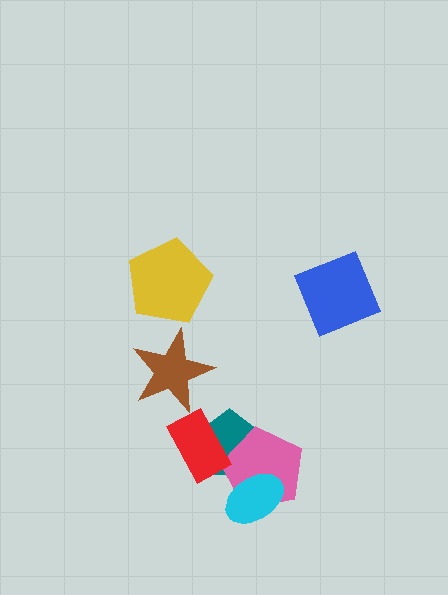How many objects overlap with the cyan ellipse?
2 objects overlap with the cyan ellipse.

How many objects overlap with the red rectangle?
1 object overlaps with the red rectangle.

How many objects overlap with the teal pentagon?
3 objects overlap with the teal pentagon.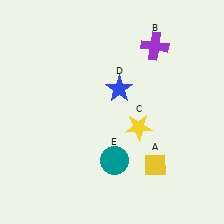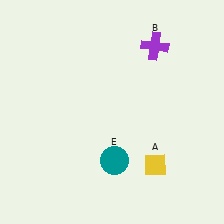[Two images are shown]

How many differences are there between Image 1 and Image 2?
There are 2 differences between the two images.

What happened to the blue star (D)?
The blue star (D) was removed in Image 2. It was in the top-right area of Image 1.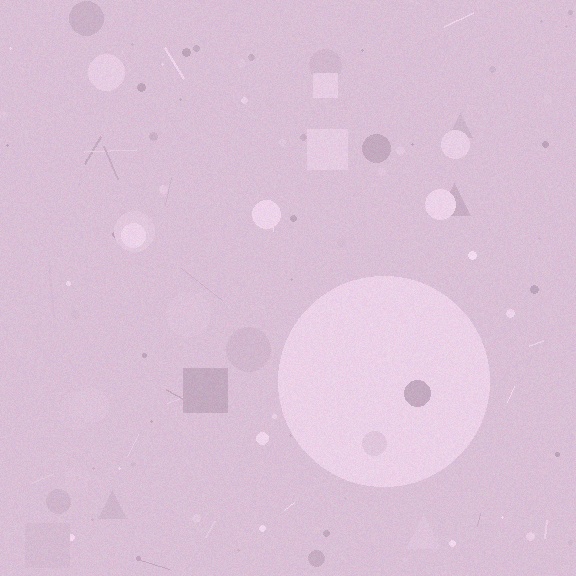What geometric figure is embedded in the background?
A circle is embedded in the background.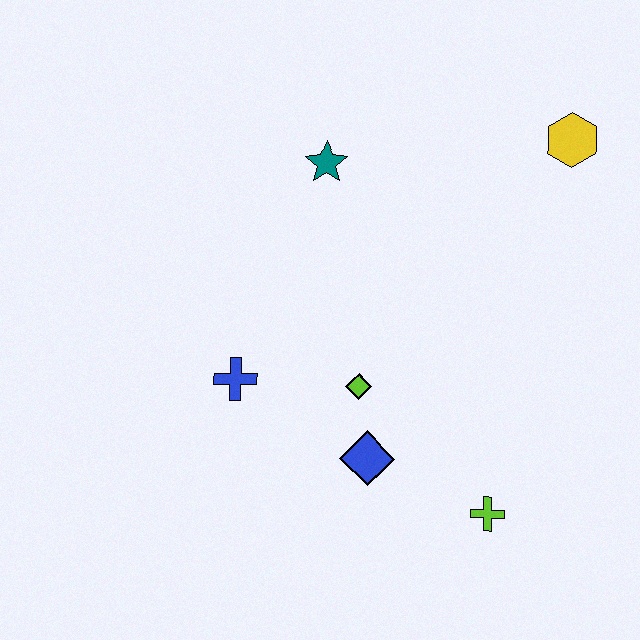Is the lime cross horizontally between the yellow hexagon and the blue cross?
Yes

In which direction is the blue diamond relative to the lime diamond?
The blue diamond is below the lime diamond.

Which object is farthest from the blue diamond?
The yellow hexagon is farthest from the blue diamond.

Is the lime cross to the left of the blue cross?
No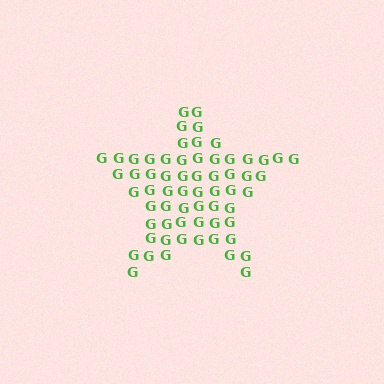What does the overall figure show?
The overall figure shows a star.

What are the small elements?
The small elements are letter G's.